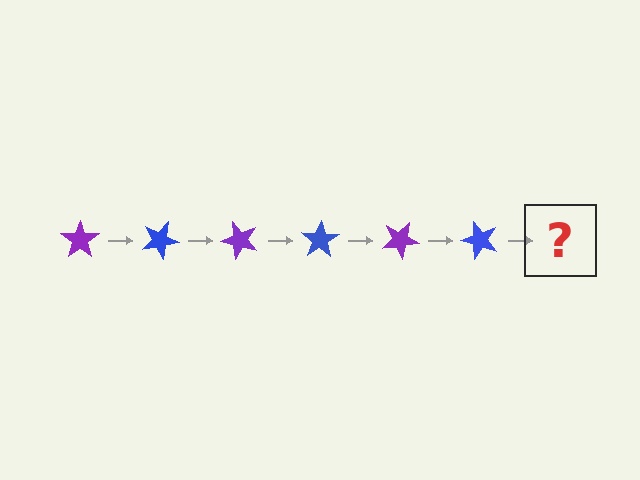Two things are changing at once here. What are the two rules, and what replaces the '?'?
The two rules are that it rotates 25 degrees each step and the color cycles through purple and blue. The '?' should be a purple star, rotated 150 degrees from the start.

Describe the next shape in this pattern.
It should be a purple star, rotated 150 degrees from the start.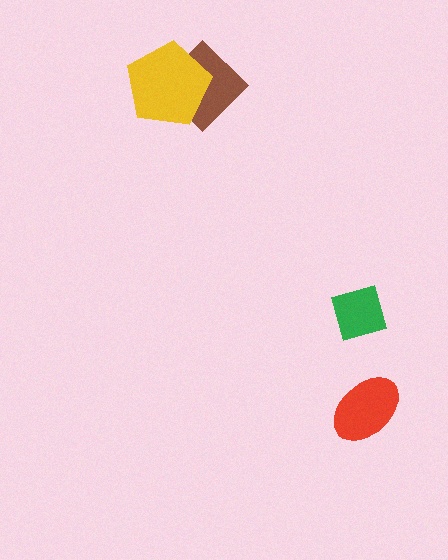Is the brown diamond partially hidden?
Yes, it is partially covered by another shape.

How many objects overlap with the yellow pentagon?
1 object overlaps with the yellow pentagon.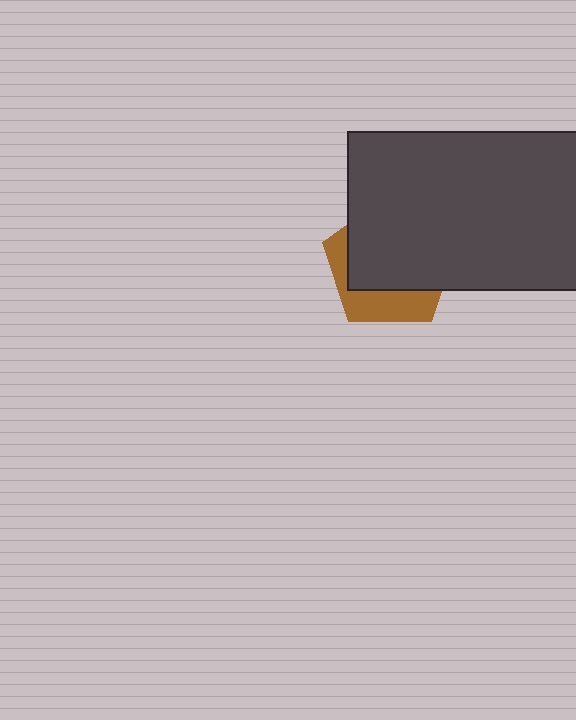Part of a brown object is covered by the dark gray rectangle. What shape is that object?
It is a pentagon.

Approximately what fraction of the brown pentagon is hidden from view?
Roughly 68% of the brown pentagon is hidden behind the dark gray rectangle.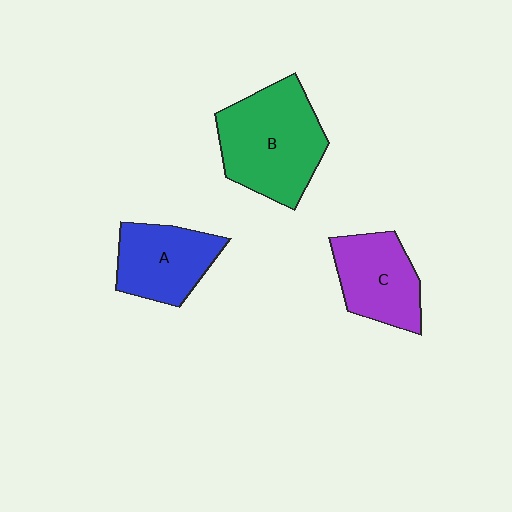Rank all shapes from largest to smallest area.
From largest to smallest: B (green), C (purple), A (blue).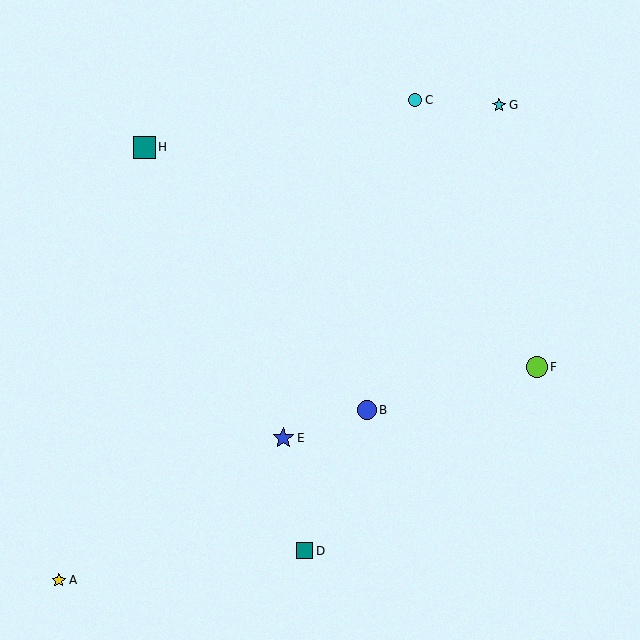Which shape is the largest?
The teal square (labeled H) is the largest.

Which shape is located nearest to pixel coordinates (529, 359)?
The lime circle (labeled F) at (537, 367) is nearest to that location.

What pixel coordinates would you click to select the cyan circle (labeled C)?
Click at (415, 100) to select the cyan circle C.